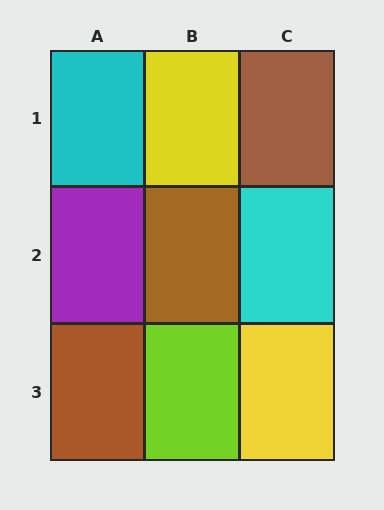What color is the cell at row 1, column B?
Yellow.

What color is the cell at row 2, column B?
Brown.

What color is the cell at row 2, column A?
Purple.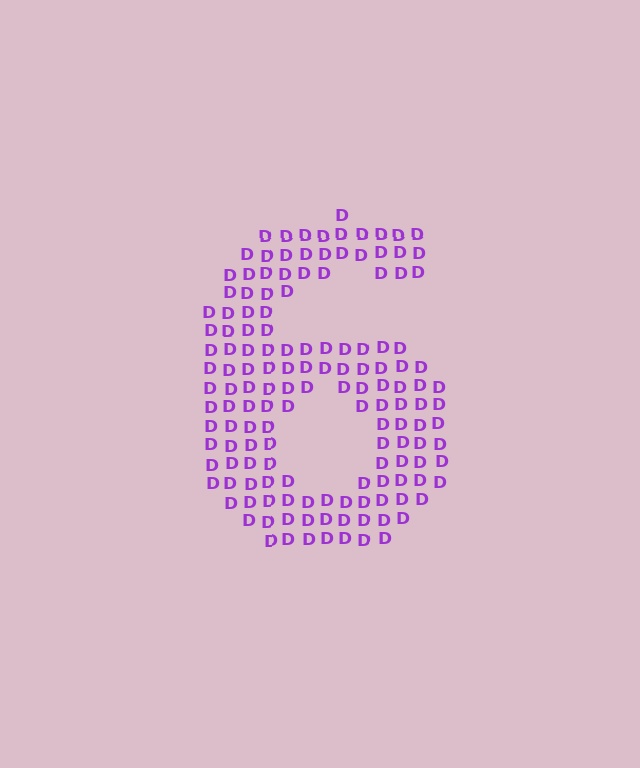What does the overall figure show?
The overall figure shows the digit 6.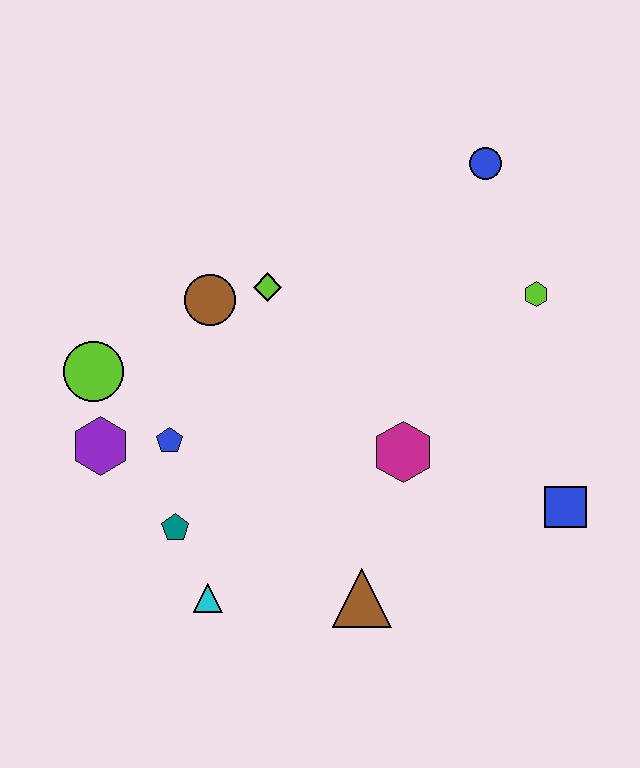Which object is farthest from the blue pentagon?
The blue circle is farthest from the blue pentagon.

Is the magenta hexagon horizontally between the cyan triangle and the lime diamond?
No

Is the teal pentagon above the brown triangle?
Yes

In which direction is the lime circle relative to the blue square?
The lime circle is to the left of the blue square.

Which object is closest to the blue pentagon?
The purple hexagon is closest to the blue pentagon.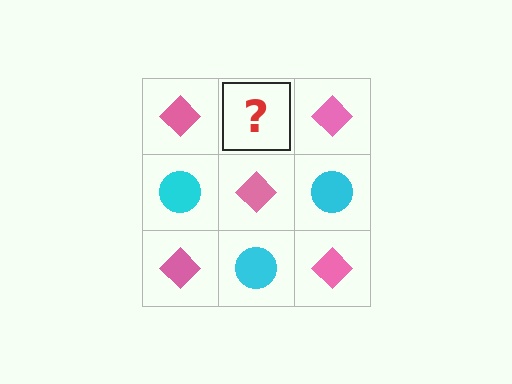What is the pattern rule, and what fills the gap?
The rule is that it alternates pink diamond and cyan circle in a checkerboard pattern. The gap should be filled with a cyan circle.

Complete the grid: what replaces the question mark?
The question mark should be replaced with a cyan circle.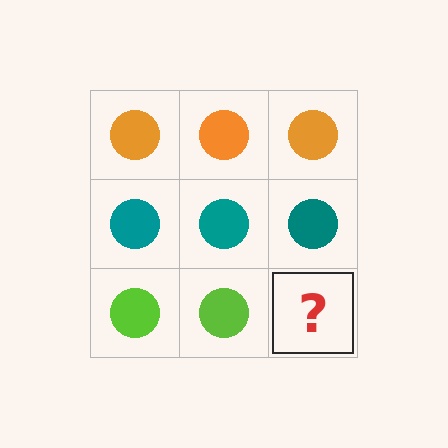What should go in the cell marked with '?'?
The missing cell should contain a lime circle.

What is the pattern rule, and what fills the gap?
The rule is that each row has a consistent color. The gap should be filled with a lime circle.